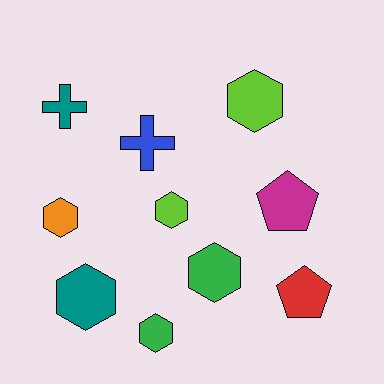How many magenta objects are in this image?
There is 1 magenta object.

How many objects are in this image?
There are 10 objects.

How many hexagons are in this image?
There are 6 hexagons.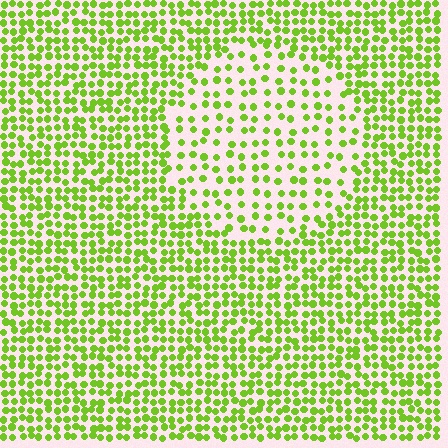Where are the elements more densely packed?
The elements are more densely packed outside the circle boundary.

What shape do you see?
I see a circle.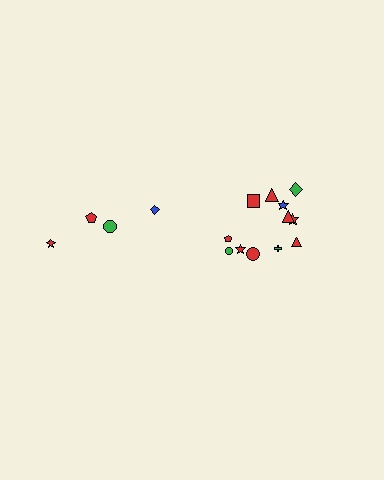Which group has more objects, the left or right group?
The right group.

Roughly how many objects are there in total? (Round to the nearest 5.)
Roughly 15 objects in total.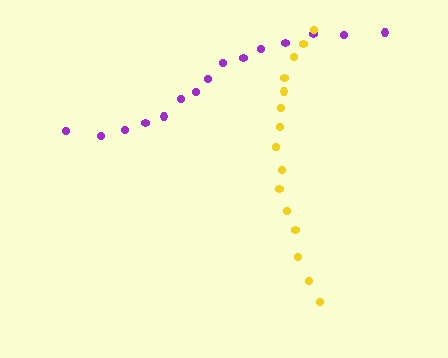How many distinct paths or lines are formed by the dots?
There are 2 distinct paths.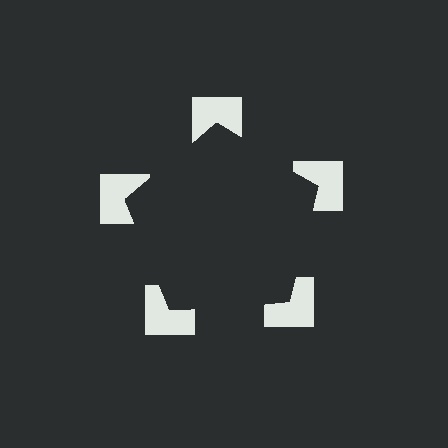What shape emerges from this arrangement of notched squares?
An illusory pentagon — its edges are inferred from the aligned wedge cuts in the notched squares, not physically drawn.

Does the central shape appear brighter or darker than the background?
It typically appears slightly darker than the background, even though no actual brightness change is drawn.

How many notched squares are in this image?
There are 5 — one at each vertex of the illusory pentagon.